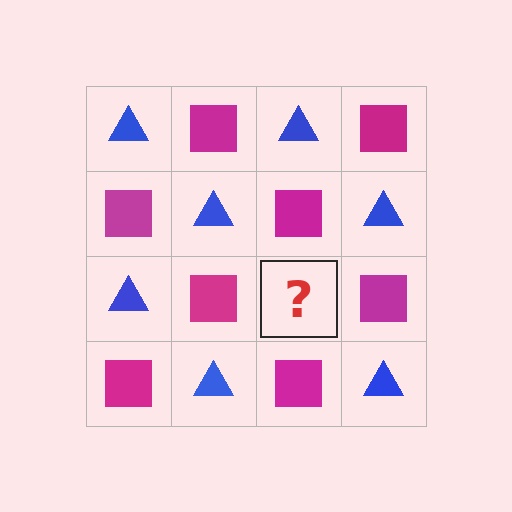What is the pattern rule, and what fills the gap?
The rule is that it alternates blue triangle and magenta square in a checkerboard pattern. The gap should be filled with a blue triangle.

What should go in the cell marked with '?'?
The missing cell should contain a blue triangle.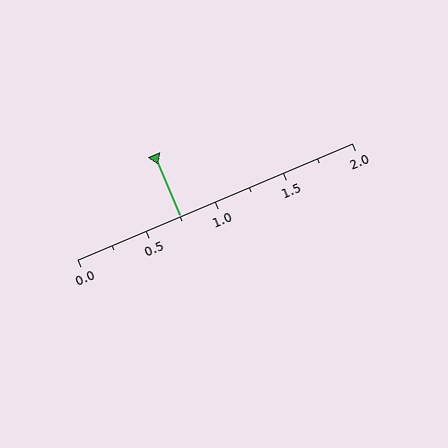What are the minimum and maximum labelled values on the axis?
The axis runs from 0.0 to 2.0.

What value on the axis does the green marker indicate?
The marker indicates approximately 0.75.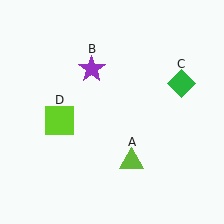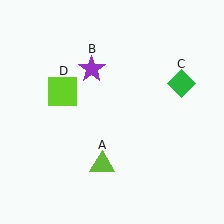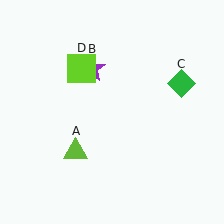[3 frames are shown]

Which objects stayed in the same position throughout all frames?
Purple star (object B) and green diamond (object C) remained stationary.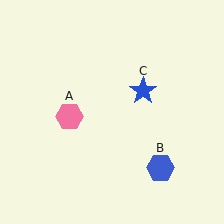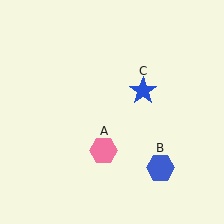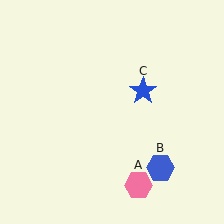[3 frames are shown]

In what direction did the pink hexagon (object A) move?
The pink hexagon (object A) moved down and to the right.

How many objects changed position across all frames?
1 object changed position: pink hexagon (object A).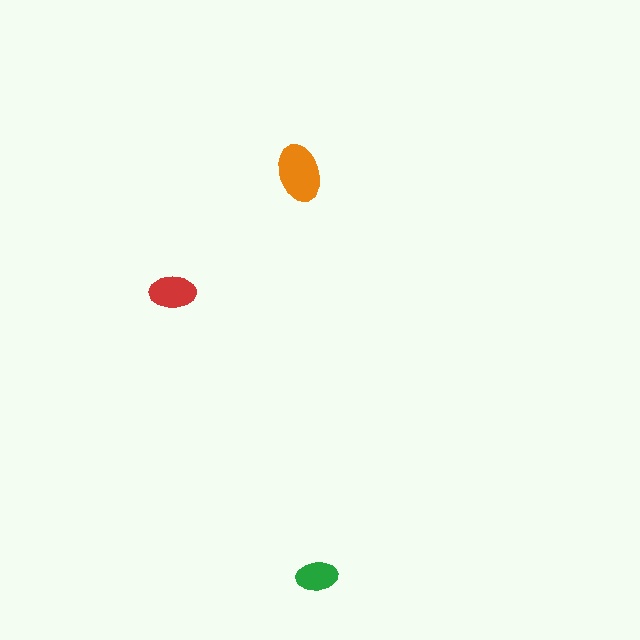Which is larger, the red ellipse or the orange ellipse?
The orange one.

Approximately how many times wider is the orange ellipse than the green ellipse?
About 1.5 times wider.